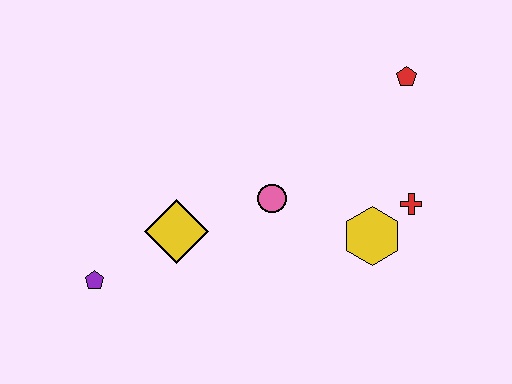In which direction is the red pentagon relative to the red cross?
The red pentagon is above the red cross.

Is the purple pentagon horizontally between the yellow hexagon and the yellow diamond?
No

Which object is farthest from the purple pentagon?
The red pentagon is farthest from the purple pentagon.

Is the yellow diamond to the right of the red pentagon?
No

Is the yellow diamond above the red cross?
No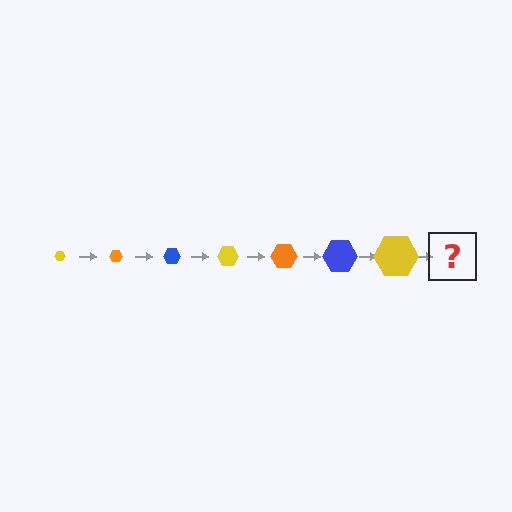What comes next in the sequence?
The next element should be an orange hexagon, larger than the previous one.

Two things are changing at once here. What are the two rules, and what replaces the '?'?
The two rules are that the hexagon grows larger each step and the color cycles through yellow, orange, and blue. The '?' should be an orange hexagon, larger than the previous one.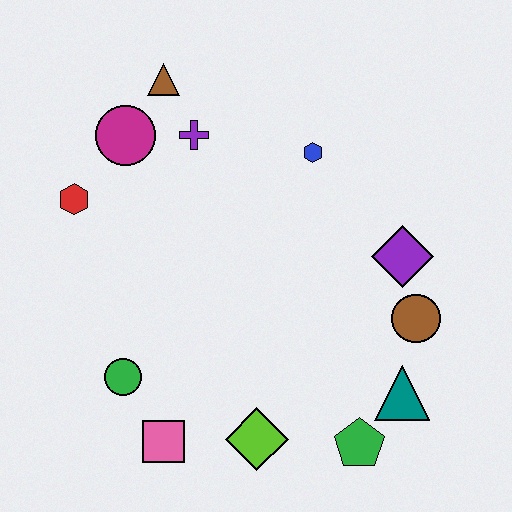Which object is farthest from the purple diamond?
The red hexagon is farthest from the purple diamond.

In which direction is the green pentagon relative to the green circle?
The green pentagon is to the right of the green circle.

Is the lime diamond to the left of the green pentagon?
Yes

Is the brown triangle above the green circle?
Yes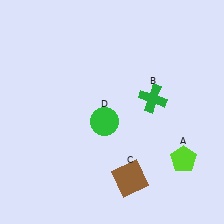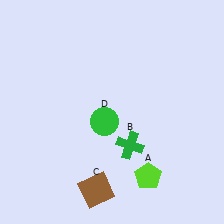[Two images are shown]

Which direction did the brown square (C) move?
The brown square (C) moved left.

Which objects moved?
The objects that moved are: the lime pentagon (A), the green cross (B), the brown square (C).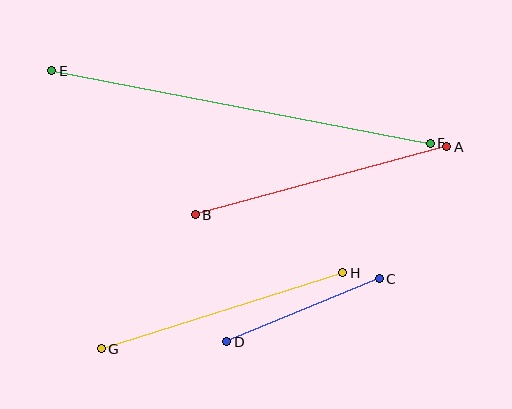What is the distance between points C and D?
The distance is approximately 165 pixels.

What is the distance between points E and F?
The distance is approximately 386 pixels.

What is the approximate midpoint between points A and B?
The midpoint is at approximately (321, 181) pixels.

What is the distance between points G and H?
The distance is approximately 253 pixels.